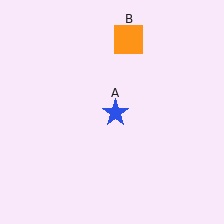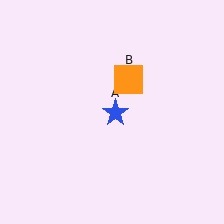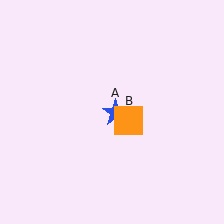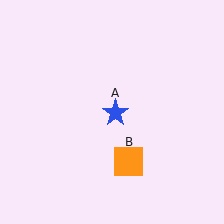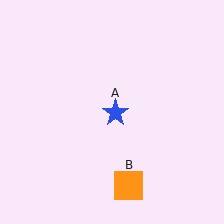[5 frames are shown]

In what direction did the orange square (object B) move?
The orange square (object B) moved down.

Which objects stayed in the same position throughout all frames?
Blue star (object A) remained stationary.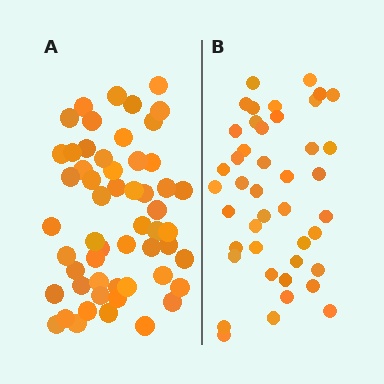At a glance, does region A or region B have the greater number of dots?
Region A (the left region) has more dots.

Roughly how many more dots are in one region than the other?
Region A has roughly 12 or so more dots than region B.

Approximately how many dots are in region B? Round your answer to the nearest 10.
About 40 dots. (The exact count is 43, which rounds to 40.)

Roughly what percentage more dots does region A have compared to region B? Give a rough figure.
About 30% more.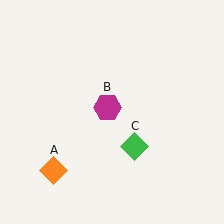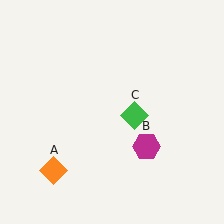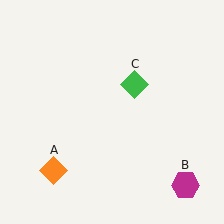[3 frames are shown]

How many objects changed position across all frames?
2 objects changed position: magenta hexagon (object B), green diamond (object C).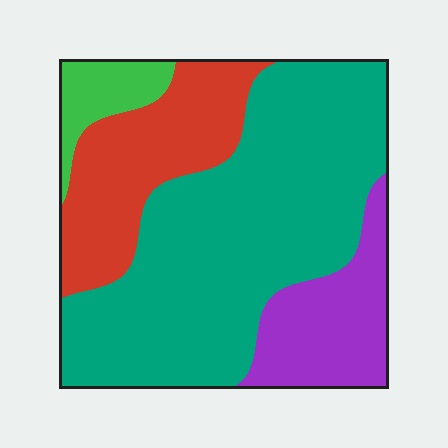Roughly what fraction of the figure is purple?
Purple takes up about one sixth (1/6) of the figure.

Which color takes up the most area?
Teal, at roughly 55%.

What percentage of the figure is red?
Red takes up less than a quarter of the figure.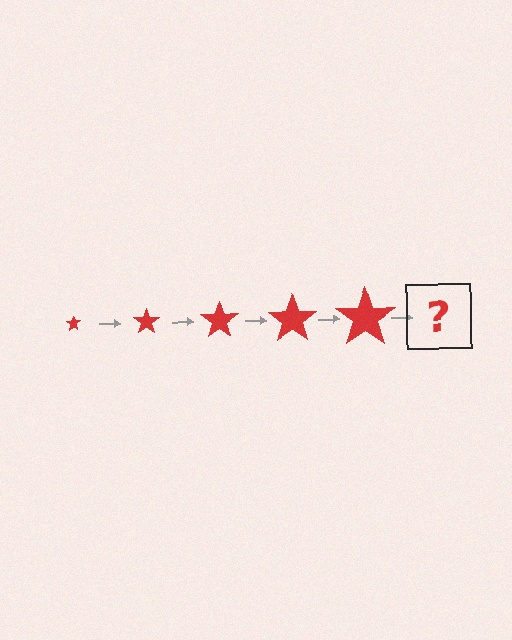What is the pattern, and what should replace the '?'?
The pattern is that the star gets progressively larger each step. The '?' should be a red star, larger than the previous one.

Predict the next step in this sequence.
The next step is a red star, larger than the previous one.